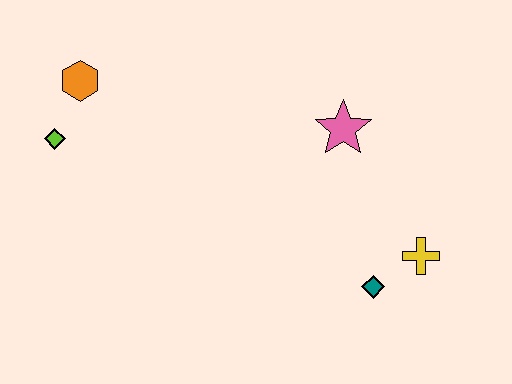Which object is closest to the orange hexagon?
The lime diamond is closest to the orange hexagon.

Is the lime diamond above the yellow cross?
Yes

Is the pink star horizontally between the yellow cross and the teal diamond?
No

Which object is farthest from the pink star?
The lime diamond is farthest from the pink star.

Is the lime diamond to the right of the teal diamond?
No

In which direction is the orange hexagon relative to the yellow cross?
The orange hexagon is to the left of the yellow cross.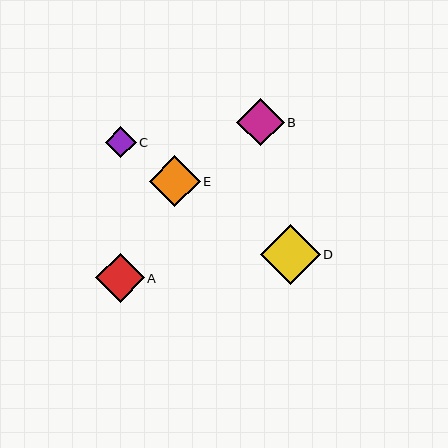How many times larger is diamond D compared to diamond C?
Diamond D is approximately 1.9 times the size of diamond C.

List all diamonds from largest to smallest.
From largest to smallest: D, E, A, B, C.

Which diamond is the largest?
Diamond D is the largest with a size of approximately 59 pixels.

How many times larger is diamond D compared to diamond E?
Diamond D is approximately 1.2 times the size of diamond E.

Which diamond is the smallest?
Diamond C is the smallest with a size of approximately 31 pixels.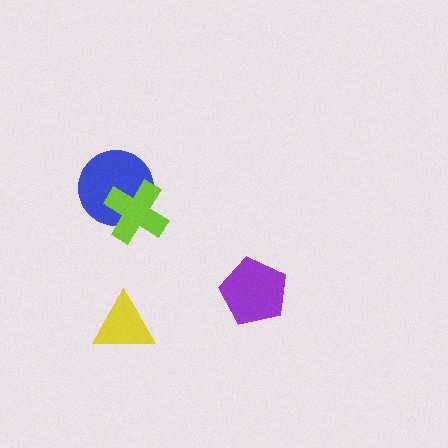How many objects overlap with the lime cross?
1 object overlaps with the lime cross.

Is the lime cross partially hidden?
No, no other shape covers it.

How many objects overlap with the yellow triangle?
0 objects overlap with the yellow triangle.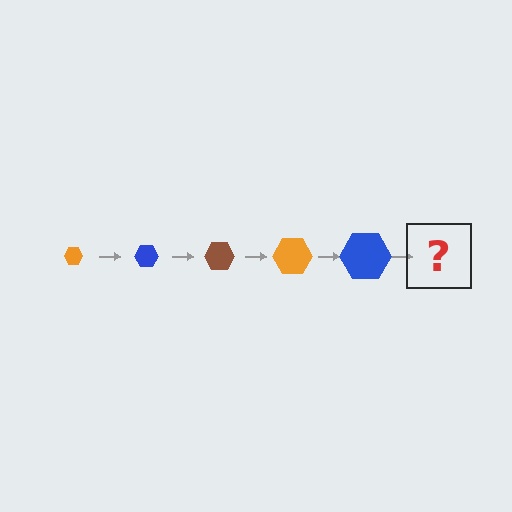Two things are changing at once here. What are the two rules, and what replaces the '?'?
The two rules are that the hexagon grows larger each step and the color cycles through orange, blue, and brown. The '?' should be a brown hexagon, larger than the previous one.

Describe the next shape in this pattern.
It should be a brown hexagon, larger than the previous one.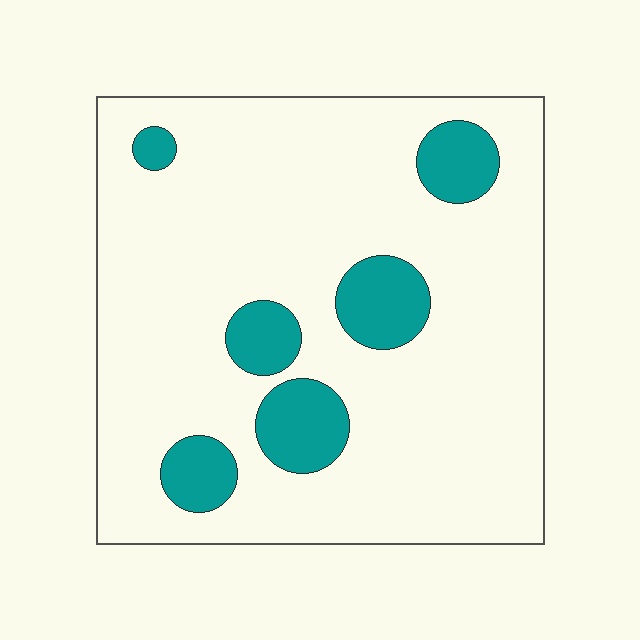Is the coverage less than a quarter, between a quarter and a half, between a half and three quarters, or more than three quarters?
Less than a quarter.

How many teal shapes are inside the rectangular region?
6.